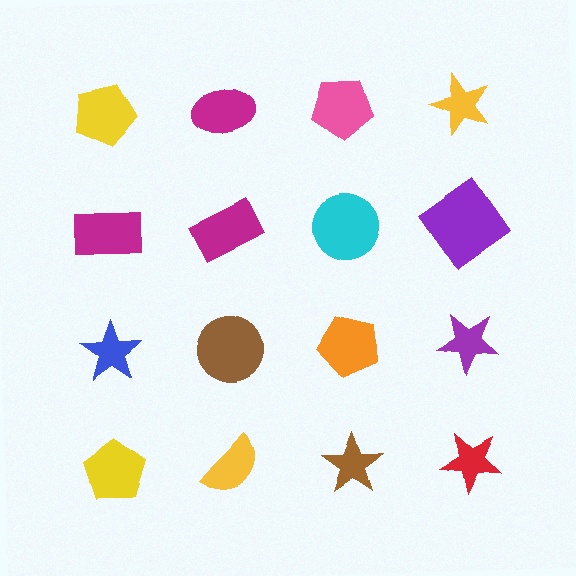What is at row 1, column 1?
A yellow pentagon.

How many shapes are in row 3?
4 shapes.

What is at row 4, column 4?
A red star.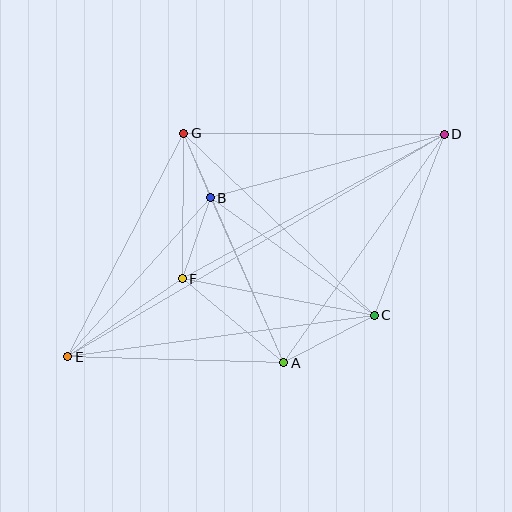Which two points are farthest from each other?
Points D and E are farthest from each other.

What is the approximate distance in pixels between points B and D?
The distance between B and D is approximately 243 pixels.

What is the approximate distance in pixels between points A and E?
The distance between A and E is approximately 216 pixels.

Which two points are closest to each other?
Points B and G are closest to each other.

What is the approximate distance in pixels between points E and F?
The distance between E and F is approximately 139 pixels.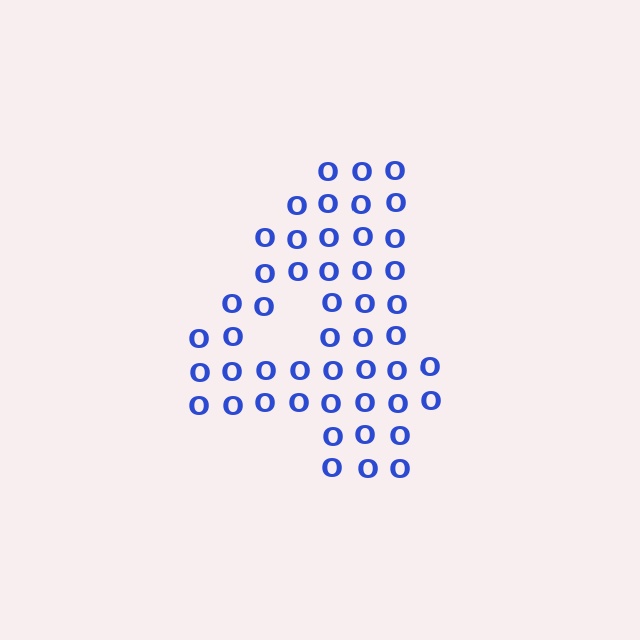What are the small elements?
The small elements are letter O's.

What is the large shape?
The large shape is the digit 4.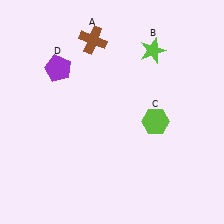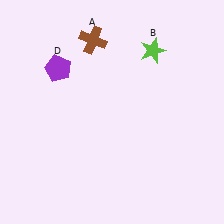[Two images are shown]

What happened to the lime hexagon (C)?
The lime hexagon (C) was removed in Image 2. It was in the bottom-right area of Image 1.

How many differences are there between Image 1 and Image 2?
There is 1 difference between the two images.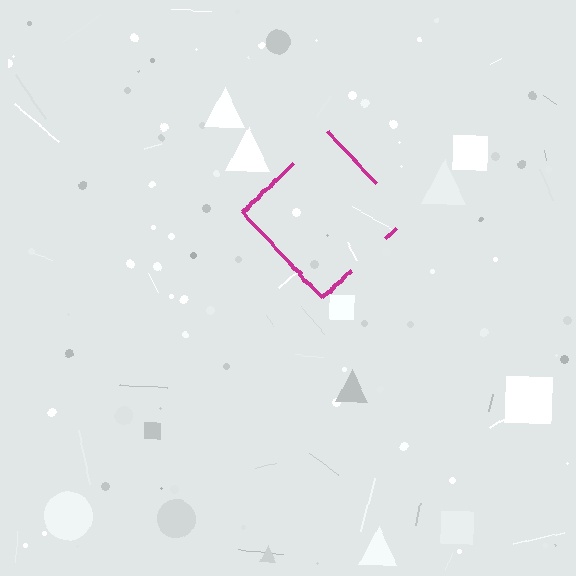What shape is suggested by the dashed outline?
The dashed outline suggests a diamond.